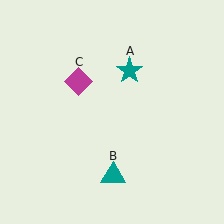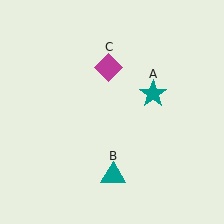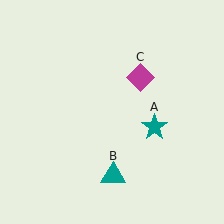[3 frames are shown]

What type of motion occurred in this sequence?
The teal star (object A), magenta diamond (object C) rotated clockwise around the center of the scene.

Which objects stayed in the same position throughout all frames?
Teal triangle (object B) remained stationary.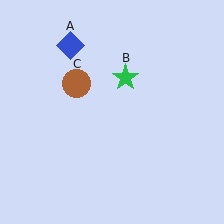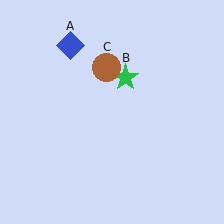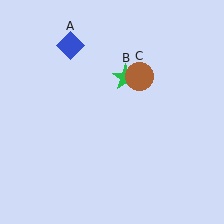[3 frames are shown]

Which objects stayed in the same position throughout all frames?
Blue diamond (object A) and green star (object B) remained stationary.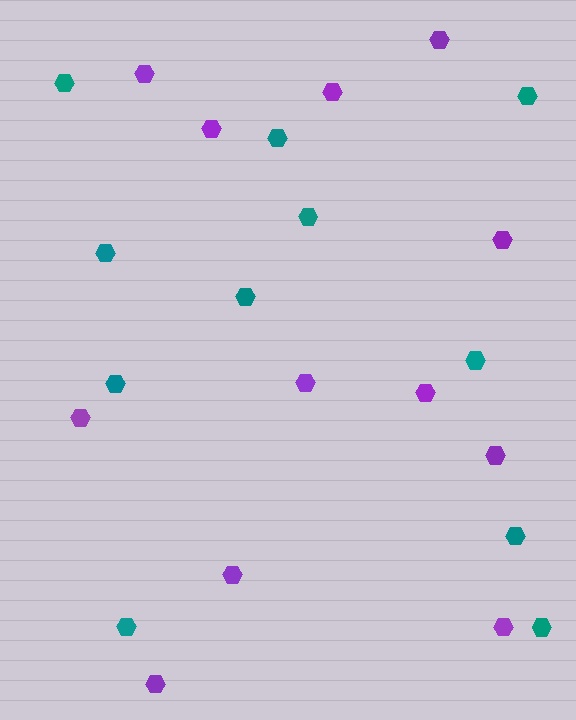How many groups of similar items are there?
There are 2 groups: one group of purple hexagons (12) and one group of teal hexagons (11).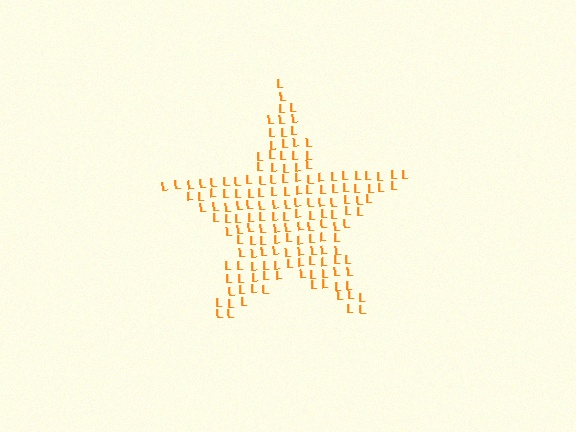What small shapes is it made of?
It is made of small letter L's.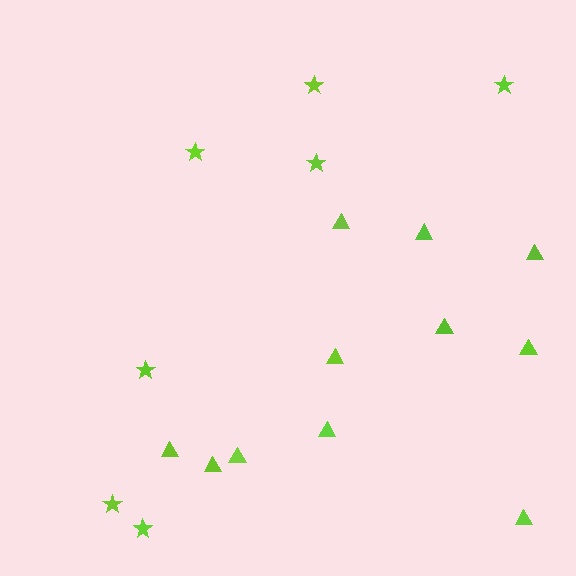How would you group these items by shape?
There are 2 groups: one group of triangles (11) and one group of stars (7).